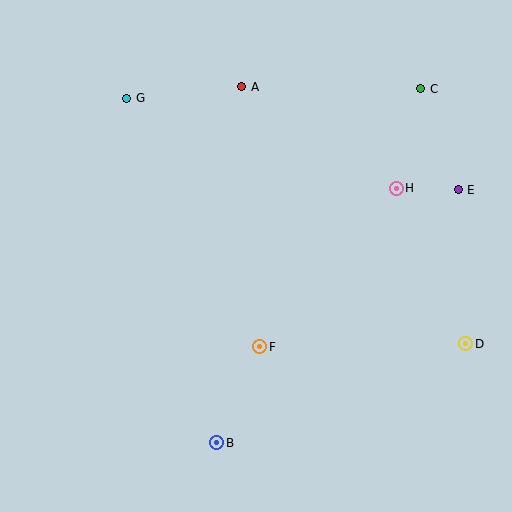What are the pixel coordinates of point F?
Point F is at (259, 347).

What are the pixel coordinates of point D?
Point D is at (466, 344).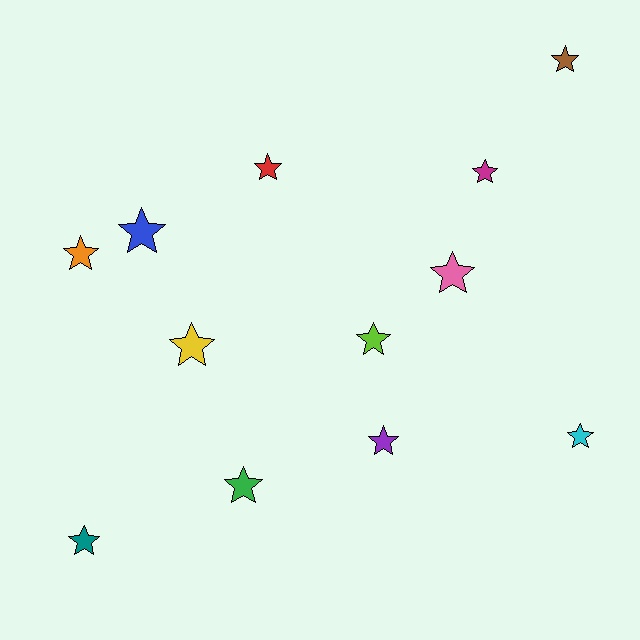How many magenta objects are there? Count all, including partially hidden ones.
There is 1 magenta object.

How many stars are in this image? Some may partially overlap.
There are 12 stars.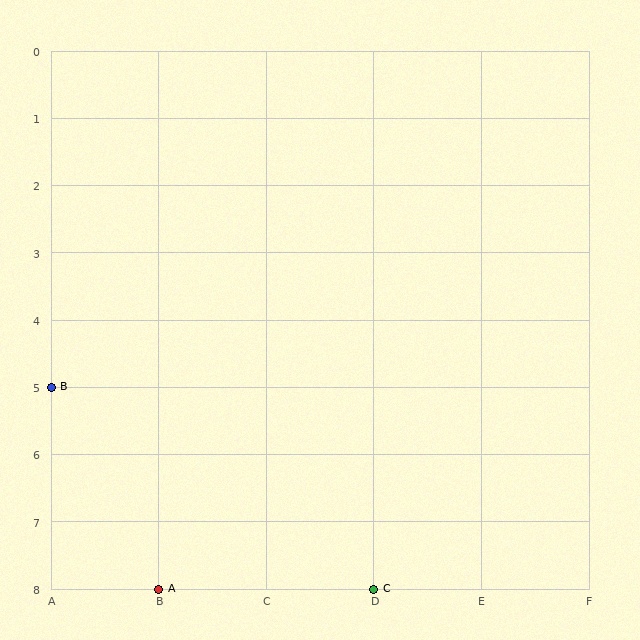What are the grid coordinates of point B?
Point B is at grid coordinates (A, 5).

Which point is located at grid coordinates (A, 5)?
Point B is at (A, 5).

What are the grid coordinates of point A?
Point A is at grid coordinates (B, 8).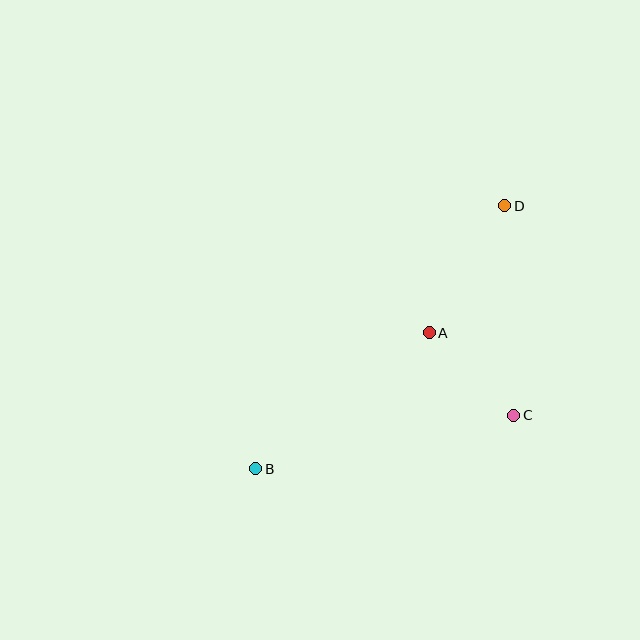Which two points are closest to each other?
Points A and C are closest to each other.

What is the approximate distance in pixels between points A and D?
The distance between A and D is approximately 148 pixels.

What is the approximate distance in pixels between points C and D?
The distance between C and D is approximately 210 pixels.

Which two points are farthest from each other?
Points B and D are farthest from each other.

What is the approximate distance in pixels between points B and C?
The distance between B and C is approximately 263 pixels.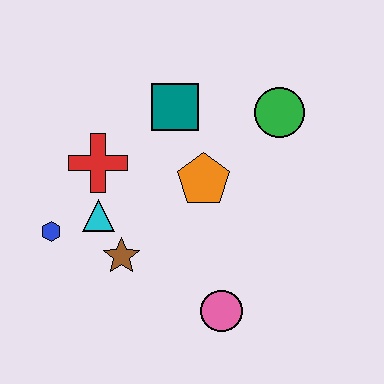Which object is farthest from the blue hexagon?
The green circle is farthest from the blue hexagon.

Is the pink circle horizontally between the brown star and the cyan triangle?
No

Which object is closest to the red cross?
The cyan triangle is closest to the red cross.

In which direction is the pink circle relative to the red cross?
The pink circle is below the red cross.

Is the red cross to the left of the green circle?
Yes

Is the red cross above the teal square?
No